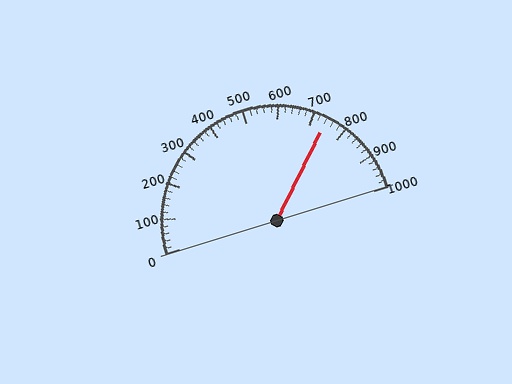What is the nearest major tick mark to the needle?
The nearest major tick mark is 700.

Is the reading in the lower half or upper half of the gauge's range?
The reading is in the upper half of the range (0 to 1000).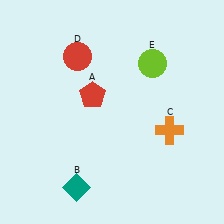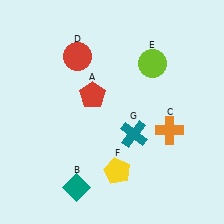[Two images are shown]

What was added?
A yellow pentagon (F), a teal cross (G) were added in Image 2.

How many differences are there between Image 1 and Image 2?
There are 2 differences between the two images.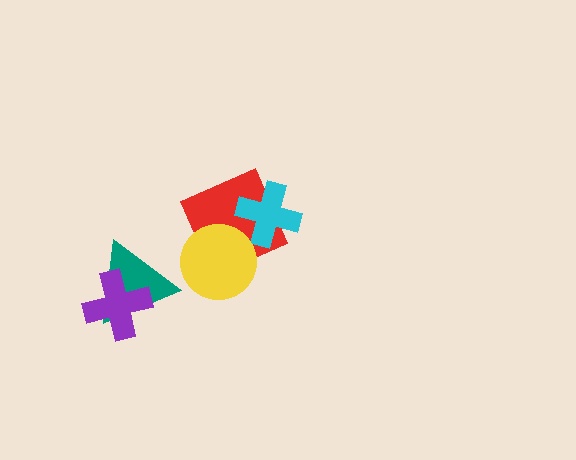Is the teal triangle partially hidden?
Yes, it is partially covered by another shape.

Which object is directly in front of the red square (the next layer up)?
The cyan cross is directly in front of the red square.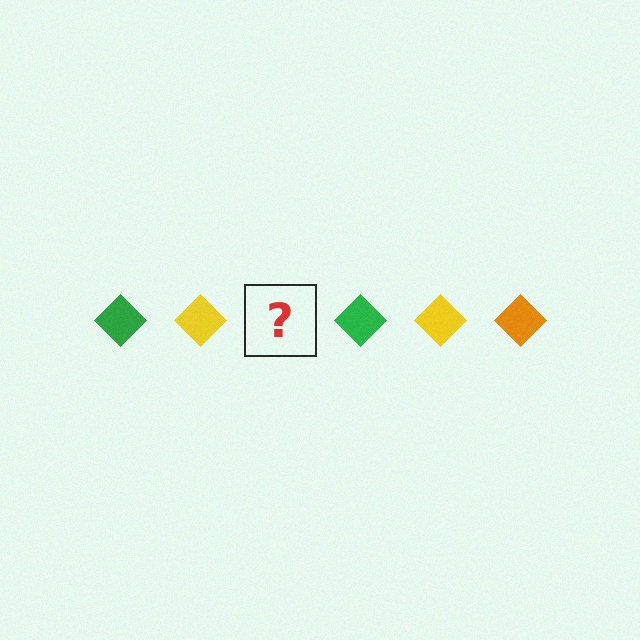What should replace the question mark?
The question mark should be replaced with an orange diamond.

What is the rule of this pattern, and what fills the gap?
The rule is that the pattern cycles through green, yellow, orange diamonds. The gap should be filled with an orange diamond.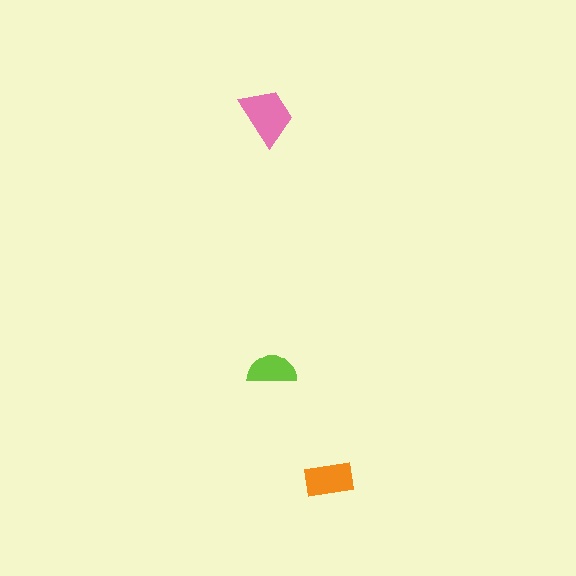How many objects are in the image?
There are 3 objects in the image.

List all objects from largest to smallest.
The pink trapezoid, the orange rectangle, the lime semicircle.